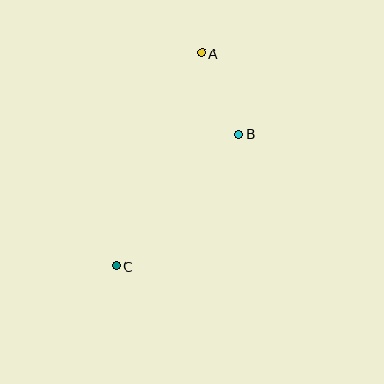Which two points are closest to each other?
Points A and B are closest to each other.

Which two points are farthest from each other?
Points A and C are farthest from each other.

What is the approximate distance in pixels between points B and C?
The distance between B and C is approximately 180 pixels.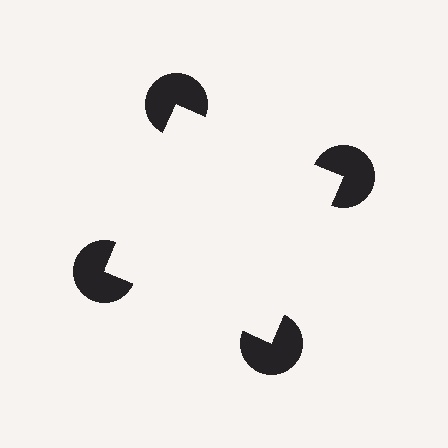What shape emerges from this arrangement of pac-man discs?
An illusory square — its edges are inferred from the aligned wedge cuts in the pac-man discs, not physically drawn.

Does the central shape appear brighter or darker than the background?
It typically appears slightly brighter than the background, even though no actual brightness change is drawn.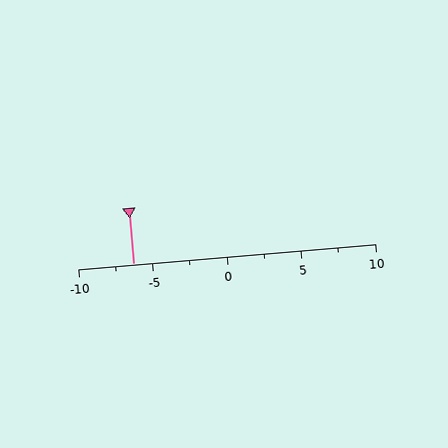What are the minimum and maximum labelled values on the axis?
The axis runs from -10 to 10.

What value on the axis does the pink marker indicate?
The marker indicates approximately -6.2.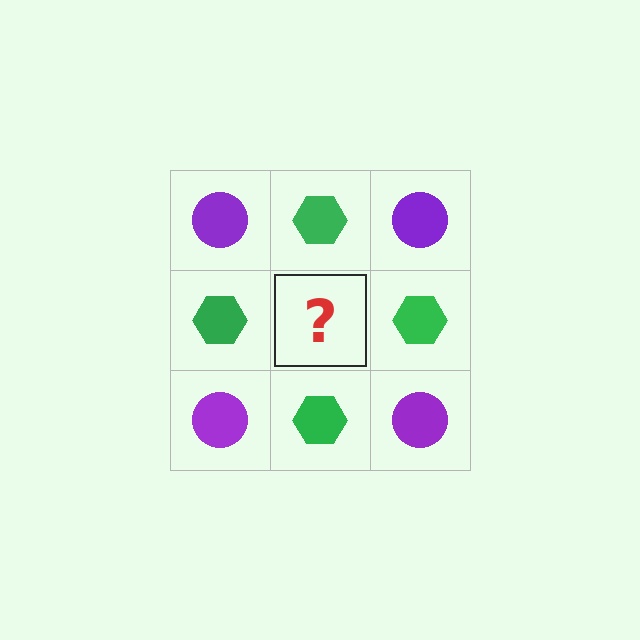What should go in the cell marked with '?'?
The missing cell should contain a purple circle.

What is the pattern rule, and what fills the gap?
The rule is that it alternates purple circle and green hexagon in a checkerboard pattern. The gap should be filled with a purple circle.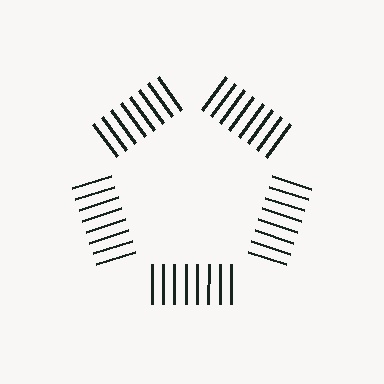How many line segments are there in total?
40 — 8 along each of the 5 edges.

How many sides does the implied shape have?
5 sides — the line-ends trace a pentagon.